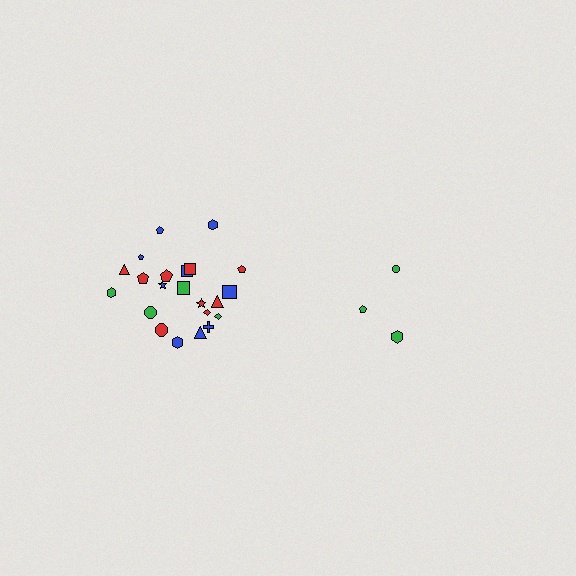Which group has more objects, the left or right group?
The left group.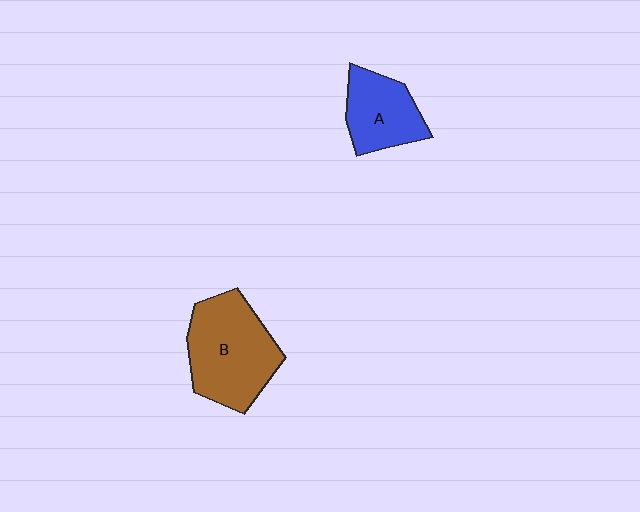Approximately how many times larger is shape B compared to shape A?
Approximately 1.6 times.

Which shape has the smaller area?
Shape A (blue).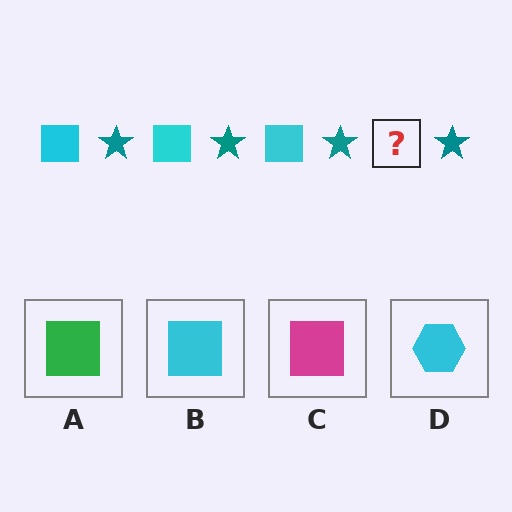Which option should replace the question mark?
Option B.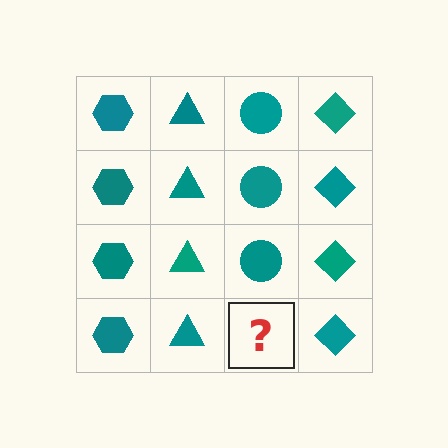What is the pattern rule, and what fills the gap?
The rule is that each column has a consistent shape. The gap should be filled with a teal circle.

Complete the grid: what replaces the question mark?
The question mark should be replaced with a teal circle.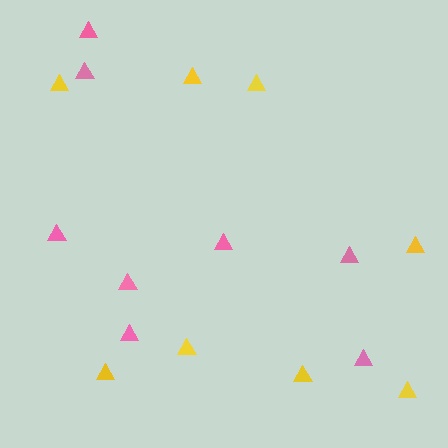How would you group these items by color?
There are 2 groups: one group of pink triangles (8) and one group of yellow triangles (8).